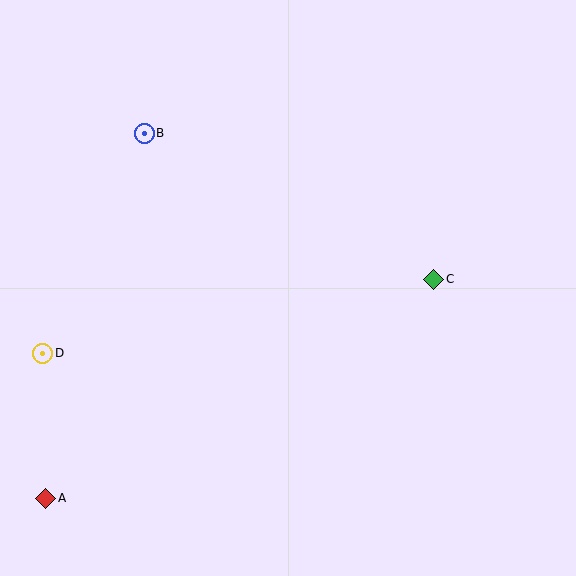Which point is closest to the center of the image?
Point C at (434, 279) is closest to the center.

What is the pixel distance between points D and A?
The distance between D and A is 145 pixels.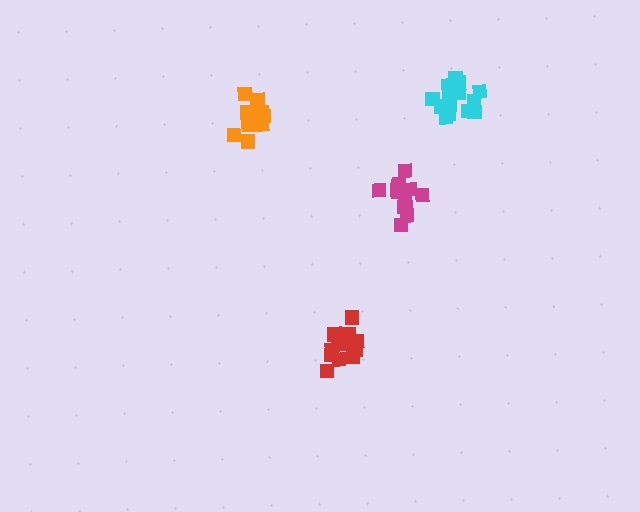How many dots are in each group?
Group 1: 12 dots, Group 2: 13 dots, Group 3: 13 dots, Group 4: 15 dots (53 total).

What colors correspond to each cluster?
The clusters are colored: orange, magenta, red, cyan.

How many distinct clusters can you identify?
There are 4 distinct clusters.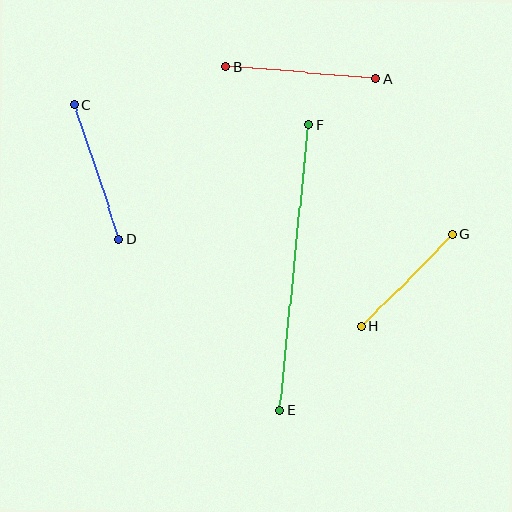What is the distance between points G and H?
The distance is approximately 130 pixels.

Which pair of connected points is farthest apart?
Points E and F are farthest apart.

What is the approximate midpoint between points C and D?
The midpoint is at approximately (96, 172) pixels.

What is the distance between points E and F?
The distance is approximately 288 pixels.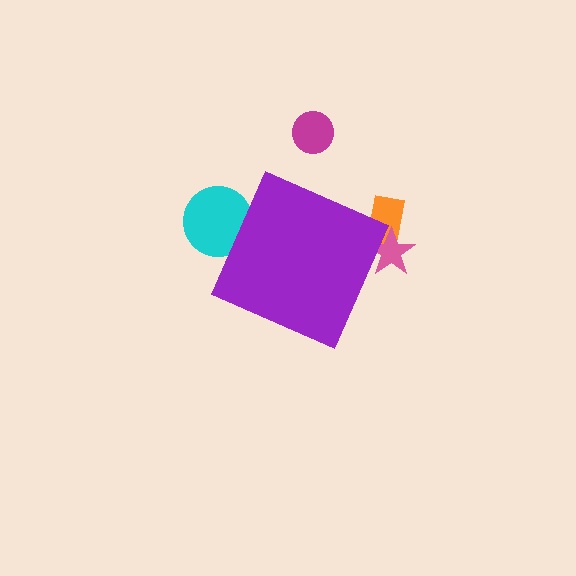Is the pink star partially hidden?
Yes, the pink star is partially hidden behind the purple diamond.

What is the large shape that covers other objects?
A purple diamond.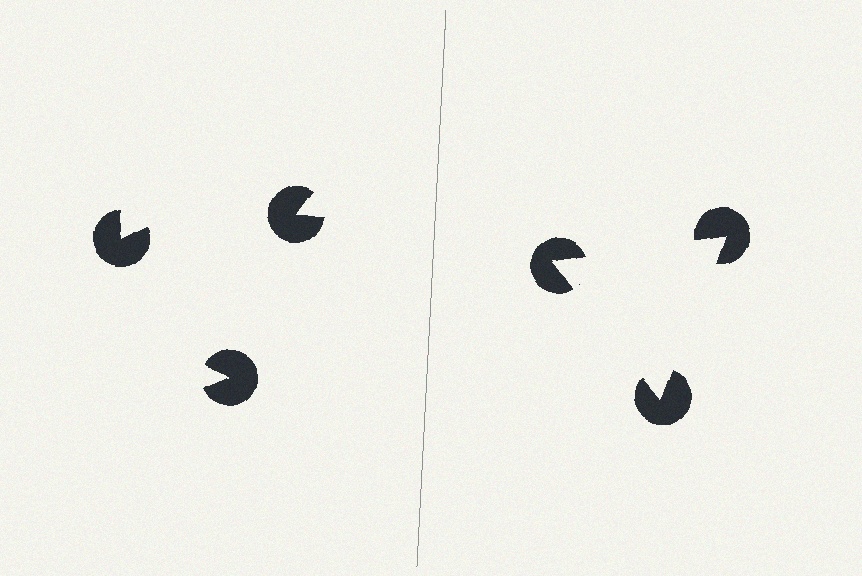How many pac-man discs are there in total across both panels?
6 — 3 on each side.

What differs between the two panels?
The pac-man discs are positioned identically on both sides; only the wedge orientations differ. On the right they align to a triangle; on the left they are misaligned.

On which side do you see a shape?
An illusory triangle appears on the right side. On the left side the wedge cuts are rotated, so no coherent shape forms.